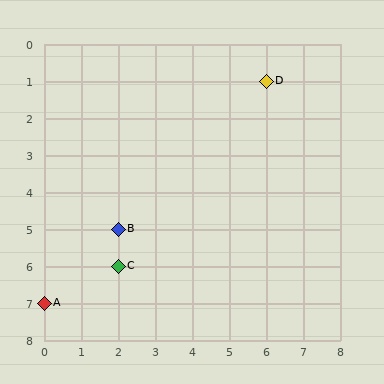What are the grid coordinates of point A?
Point A is at grid coordinates (0, 7).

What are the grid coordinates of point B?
Point B is at grid coordinates (2, 5).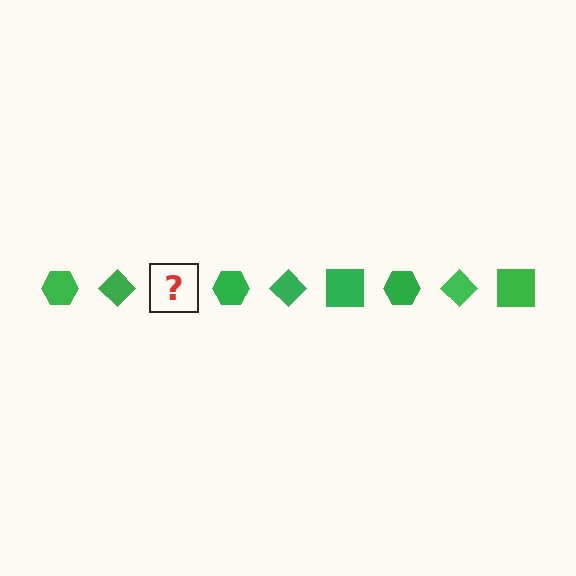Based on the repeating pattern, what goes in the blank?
The blank should be a green square.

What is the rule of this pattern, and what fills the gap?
The rule is that the pattern cycles through hexagon, diamond, square shapes in green. The gap should be filled with a green square.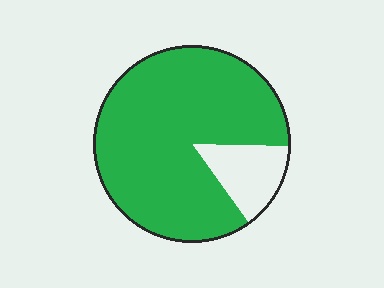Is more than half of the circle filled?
Yes.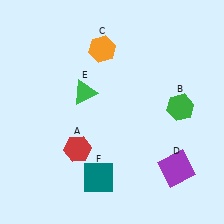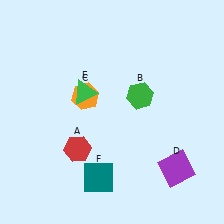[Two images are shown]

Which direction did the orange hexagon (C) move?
The orange hexagon (C) moved down.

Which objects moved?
The objects that moved are: the green hexagon (B), the orange hexagon (C).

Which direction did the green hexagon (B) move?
The green hexagon (B) moved left.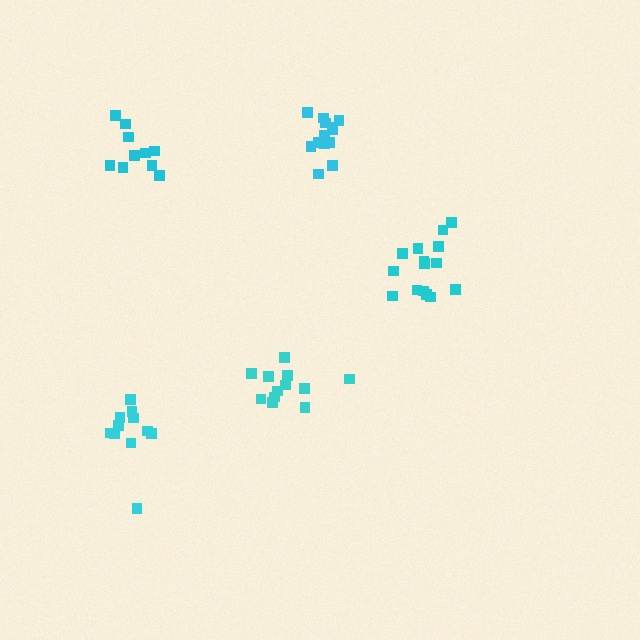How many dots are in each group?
Group 1: 10 dots, Group 2: 11 dots, Group 3: 15 dots, Group 4: 13 dots, Group 5: 12 dots (61 total).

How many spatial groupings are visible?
There are 5 spatial groupings.